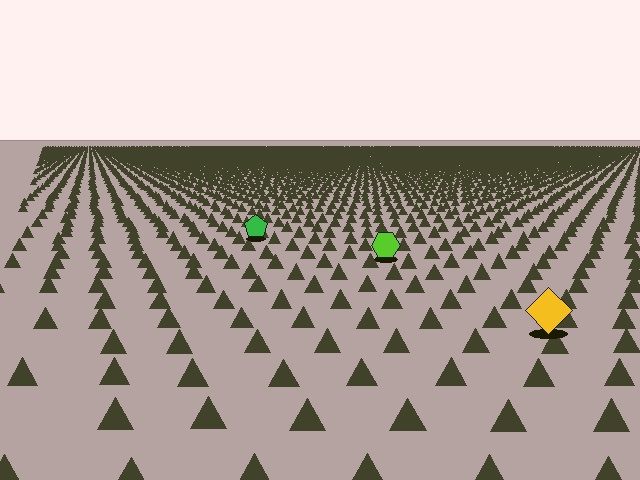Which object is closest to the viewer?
The yellow diamond is closest. The texture marks near it are larger and more spread out.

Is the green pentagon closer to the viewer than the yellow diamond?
No. The yellow diamond is closer — you can tell from the texture gradient: the ground texture is coarser near it.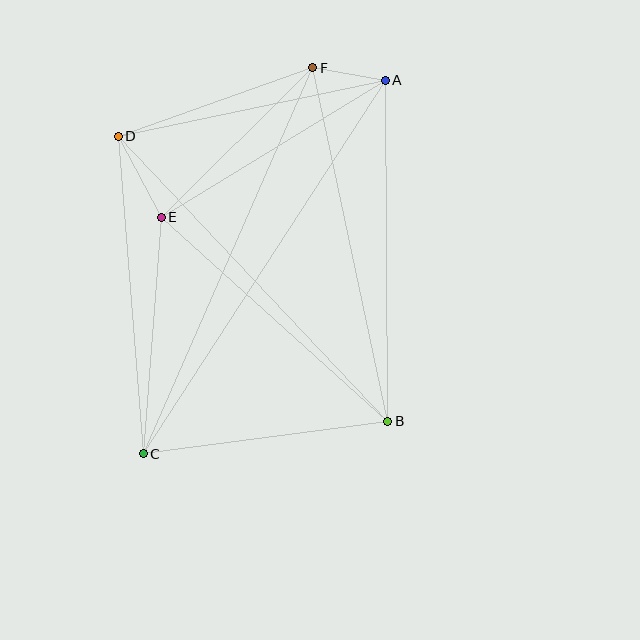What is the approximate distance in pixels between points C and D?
The distance between C and D is approximately 318 pixels.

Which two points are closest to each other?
Points A and F are closest to each other.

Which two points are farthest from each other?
Points A and C are farthest from each other.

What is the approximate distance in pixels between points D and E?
The distance between D and E is approximately 92 pixels.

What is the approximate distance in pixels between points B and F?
The distance between B and F is approximately 362 pixels.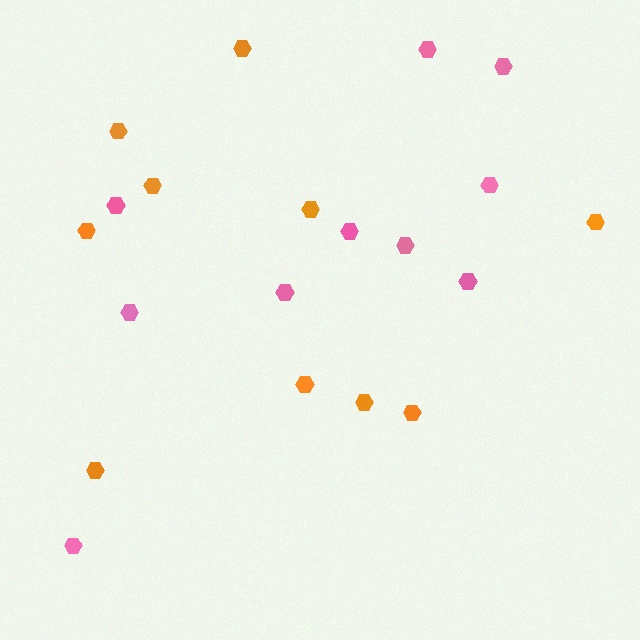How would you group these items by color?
There are 2 groups: one group of pink hexagons (10) and one group of orange hexagons (10).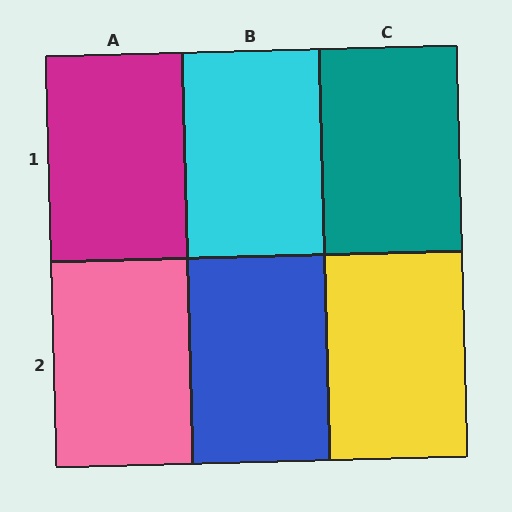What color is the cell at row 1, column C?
Teal.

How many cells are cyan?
1 cell is cyan.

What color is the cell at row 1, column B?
Cyan.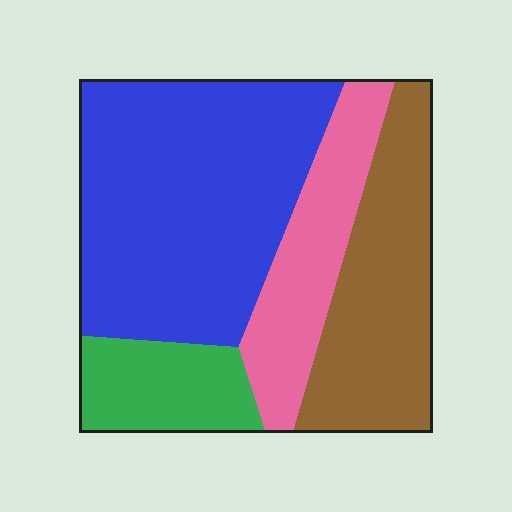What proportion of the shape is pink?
Pink covers around 15% of the shape.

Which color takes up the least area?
Green, at roughly 15%.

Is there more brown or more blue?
Blue.